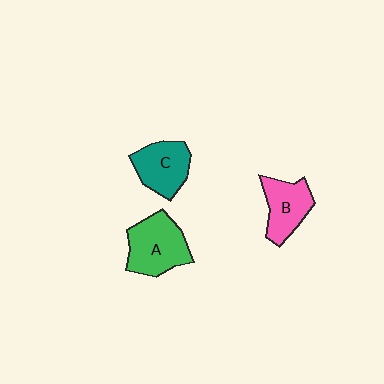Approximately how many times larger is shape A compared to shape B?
Approximately 1.3 times.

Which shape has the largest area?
Shape A (green).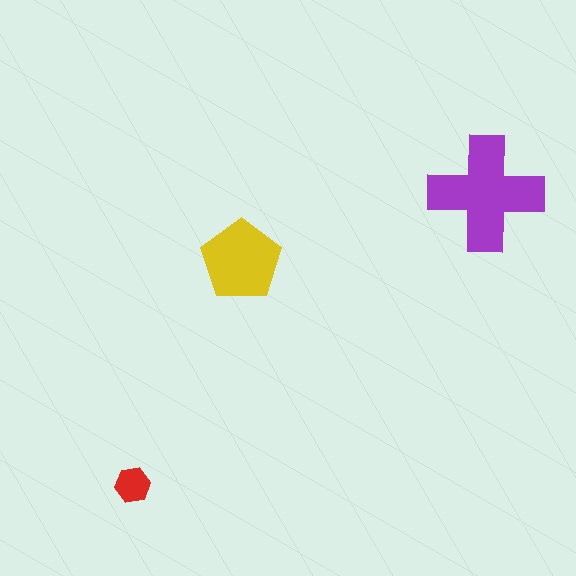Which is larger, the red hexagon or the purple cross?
The purple cross.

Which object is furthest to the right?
The purple cross is rightmost.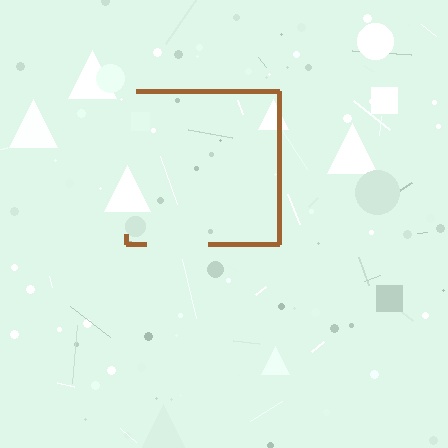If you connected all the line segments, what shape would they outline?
They would outline a square.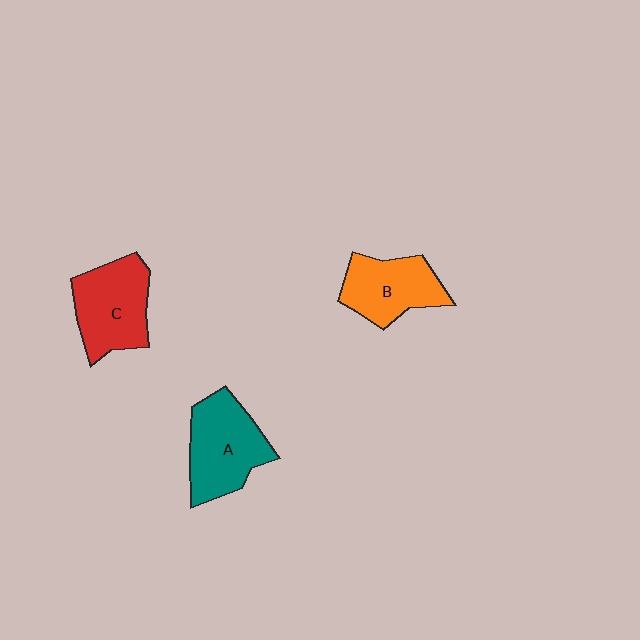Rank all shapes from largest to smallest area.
From largest to smallest: A (teal), C (red), B (orange).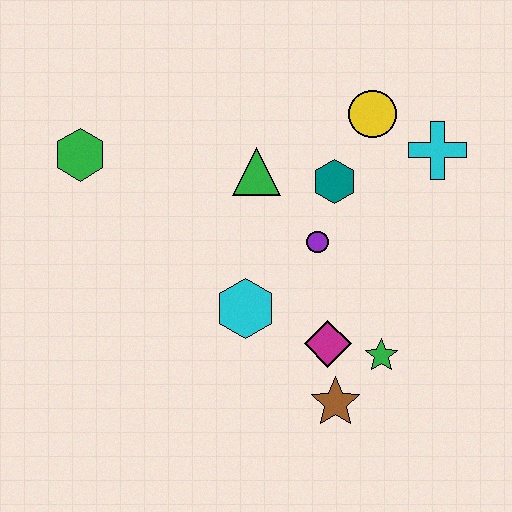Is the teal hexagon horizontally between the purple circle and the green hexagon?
No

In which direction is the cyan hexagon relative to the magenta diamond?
The cyan hexagon is to the left of the magenta diamond.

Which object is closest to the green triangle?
The teal hexagon is closest to the green triangle.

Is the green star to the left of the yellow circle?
No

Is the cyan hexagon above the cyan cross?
No